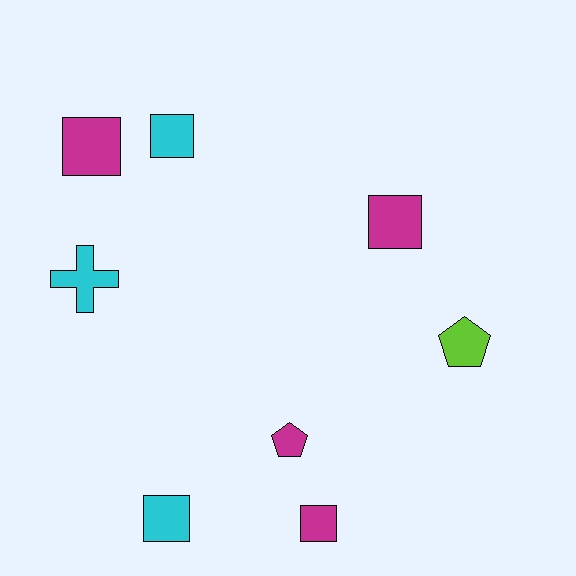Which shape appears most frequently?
Square, with 5 objects.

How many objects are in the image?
There are 8 objects.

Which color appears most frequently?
Magenta, with 4 objects.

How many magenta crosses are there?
There are no magenta crosses.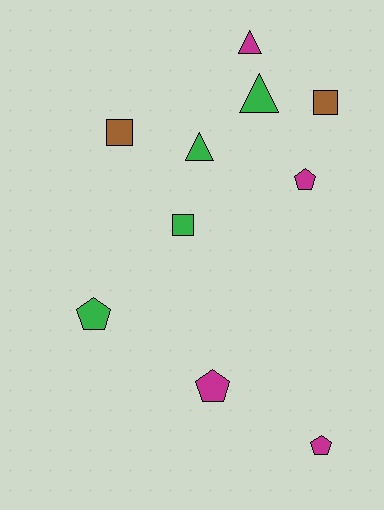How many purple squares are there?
There are no purple squares.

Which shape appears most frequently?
Pentagon, with 4 objects.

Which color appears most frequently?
Green, with 4 objects.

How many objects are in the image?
There are 10 objects.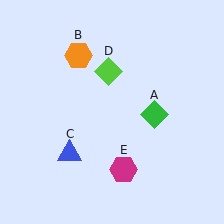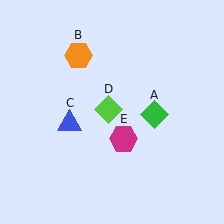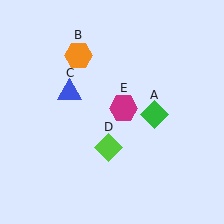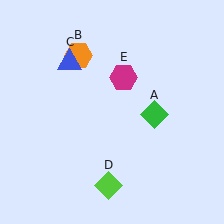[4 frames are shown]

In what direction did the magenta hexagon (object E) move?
The magenta hexagon (object E) moved up.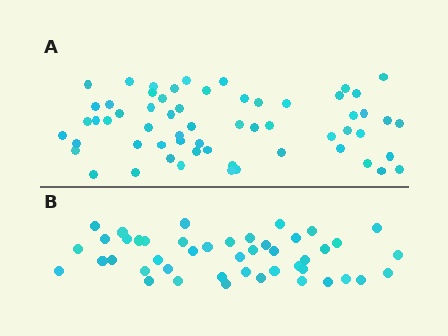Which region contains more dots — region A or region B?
Region A (the top region) has more dots.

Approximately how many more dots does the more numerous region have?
Region A has approximately 15 more dots than region B.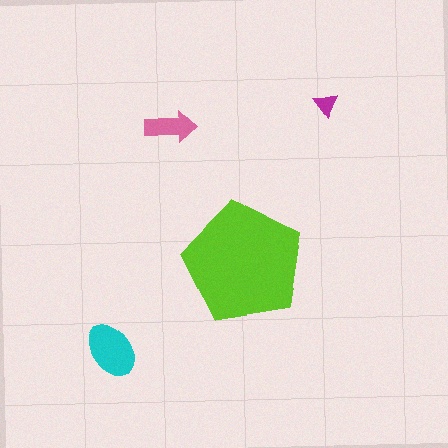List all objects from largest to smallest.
The lime pentagon, the cyan ellipse, the pink arrow, the magenta triangle.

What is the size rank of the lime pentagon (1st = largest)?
1st.